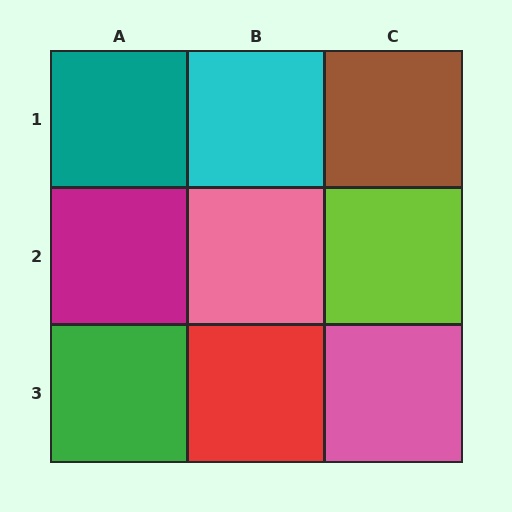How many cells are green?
1 cell is green.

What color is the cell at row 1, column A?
Teal.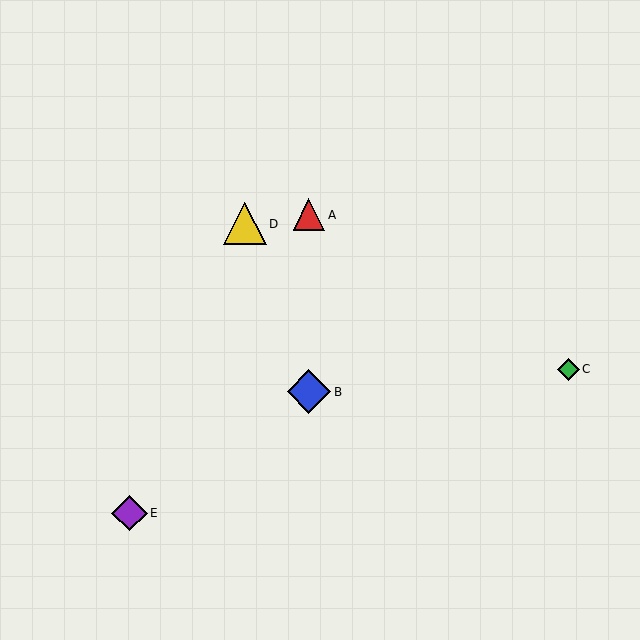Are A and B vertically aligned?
Yes, both are at x≈309.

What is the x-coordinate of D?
Object D is at x≈245.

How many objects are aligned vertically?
2 objects (A, B) are aligned vertically.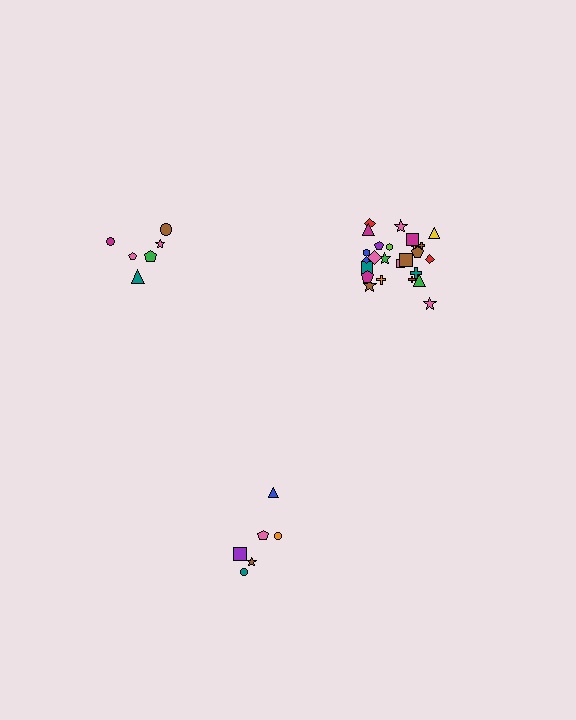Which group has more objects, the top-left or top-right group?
The top-right group.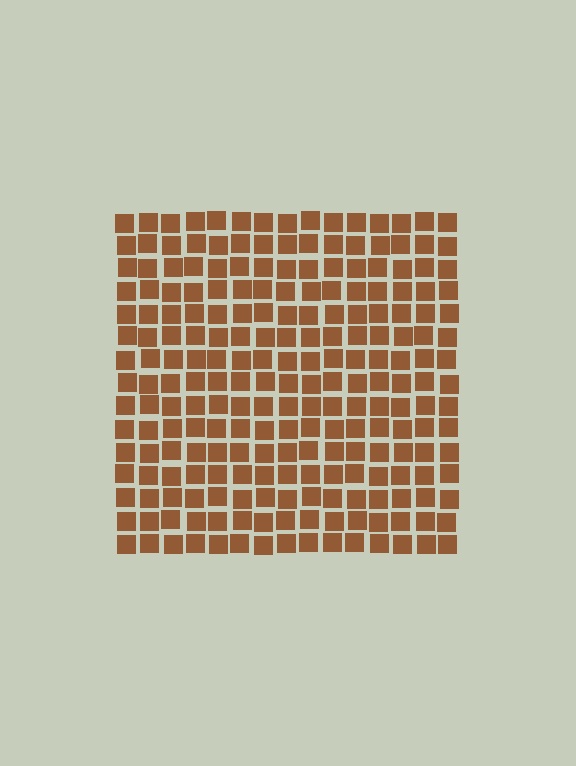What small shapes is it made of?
It is made of small squares.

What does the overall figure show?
The overall figure shows a square.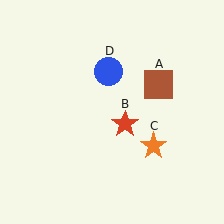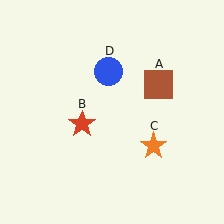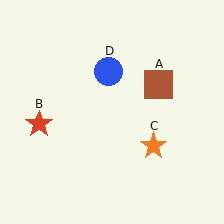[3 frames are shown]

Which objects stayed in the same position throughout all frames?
Brown square (object A) and orange star (object C) and blue circle (object D) remained stationary.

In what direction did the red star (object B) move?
The red star (object B) moved left.